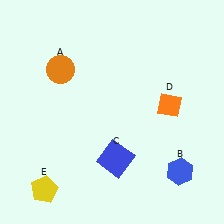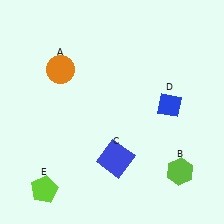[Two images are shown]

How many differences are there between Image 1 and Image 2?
There are 3 differences between the two images.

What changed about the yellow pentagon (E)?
In Image 1, E is yellow. In Image 2, it changed to lime.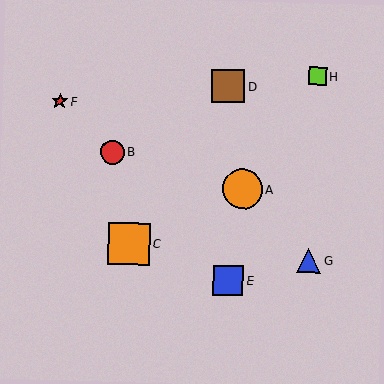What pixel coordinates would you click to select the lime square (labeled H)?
Click at (317, 76) to select the lime square H.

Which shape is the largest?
The orange square (labeled C) is the largest.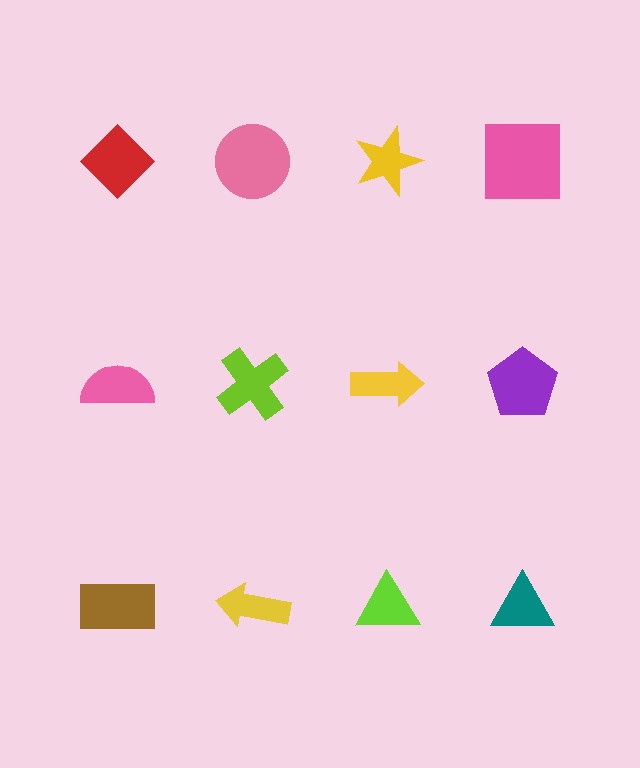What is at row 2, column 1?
A pink semicircle.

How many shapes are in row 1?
4 shapes.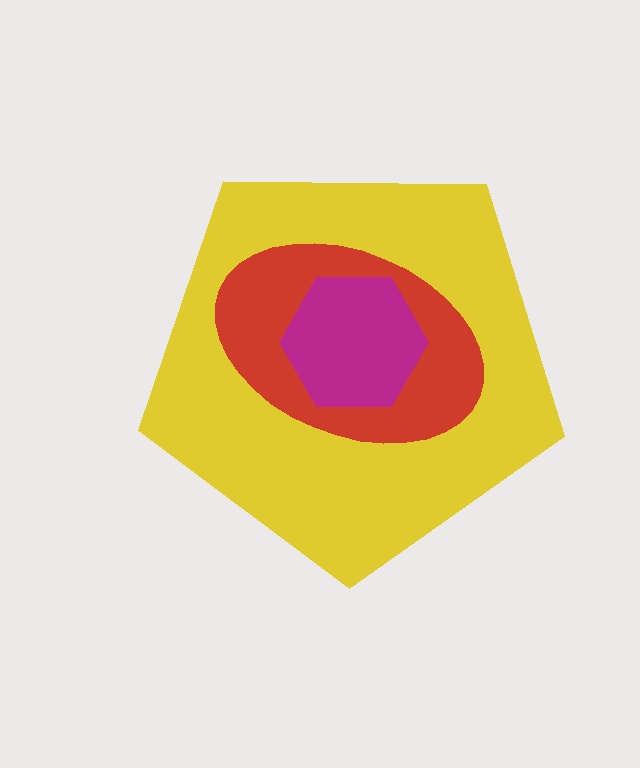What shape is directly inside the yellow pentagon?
The red ellipse.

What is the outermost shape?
The yellow pentagon.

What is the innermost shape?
The magenta hexagon.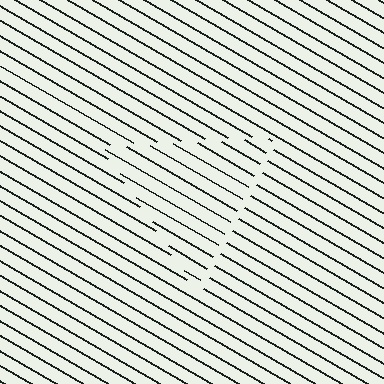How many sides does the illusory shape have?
3 sides — the line-ends trace a triangle.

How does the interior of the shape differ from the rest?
The interior of the shape contains the same grating, shifted by half a period — the contour is defined by the phase discontinuity where line-ends from the inner and outer gratings abut.